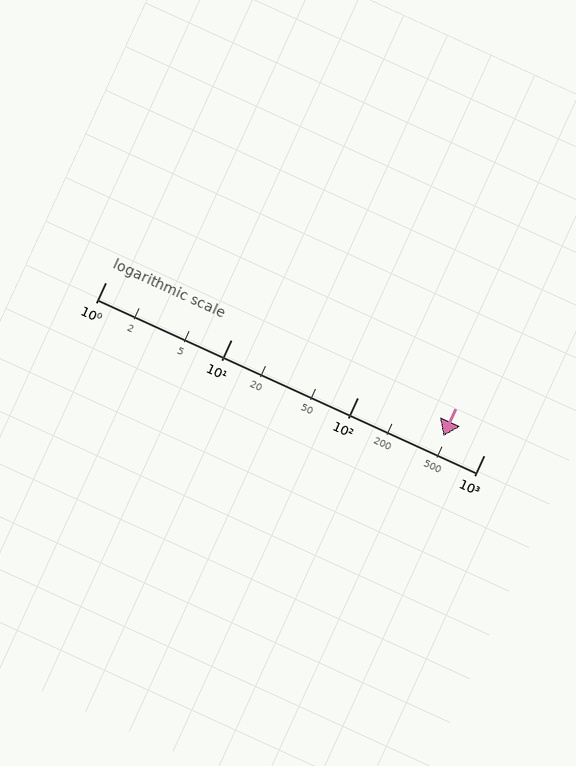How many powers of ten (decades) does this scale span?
The scale spans 3 decades, from 1 to 1000.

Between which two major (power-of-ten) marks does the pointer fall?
The pointer is between 100 and 1000.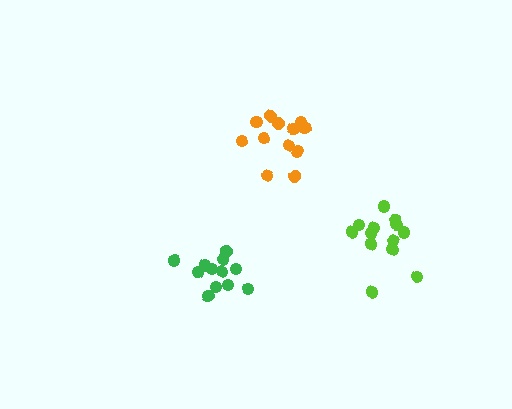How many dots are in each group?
Group 1: 13 dots, Group 2: 12 dots, Group 3: 13 dots (38 total).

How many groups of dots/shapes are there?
There are 3 groups.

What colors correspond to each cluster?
The clusters are colored: lime, green, orange.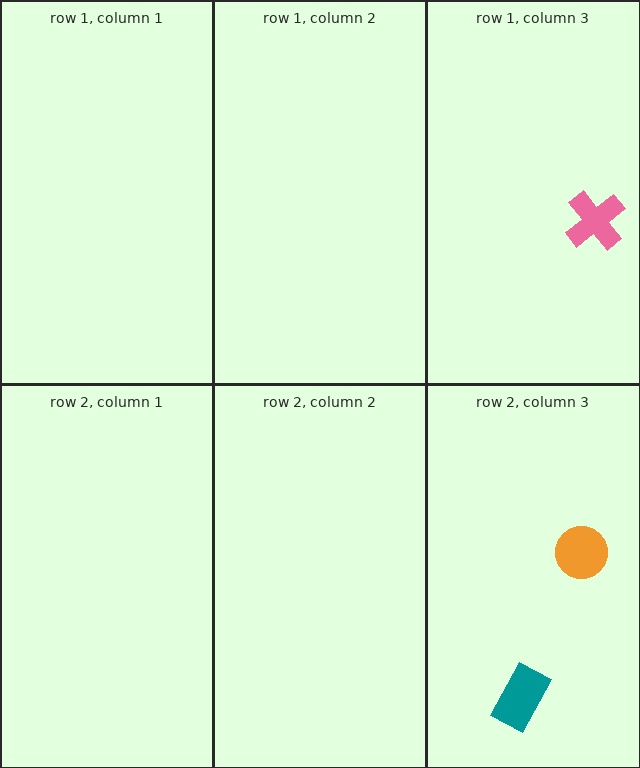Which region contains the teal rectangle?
The row 2, column 3 region.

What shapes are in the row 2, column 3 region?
The teal rectangle, the orange circle.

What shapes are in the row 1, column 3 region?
The pink cross.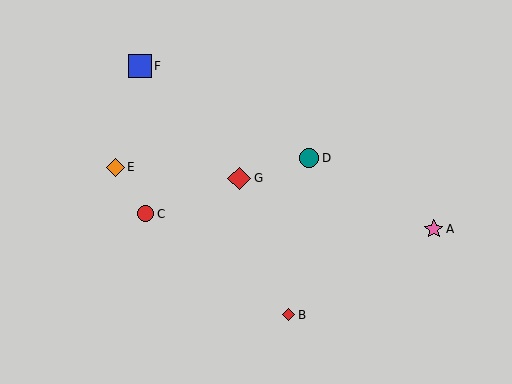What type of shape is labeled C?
Shape C is a red circle.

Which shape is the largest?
The blue square (labeled F) is the largest.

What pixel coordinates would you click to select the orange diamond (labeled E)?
Click at (116, 167) to select the orange diamond E.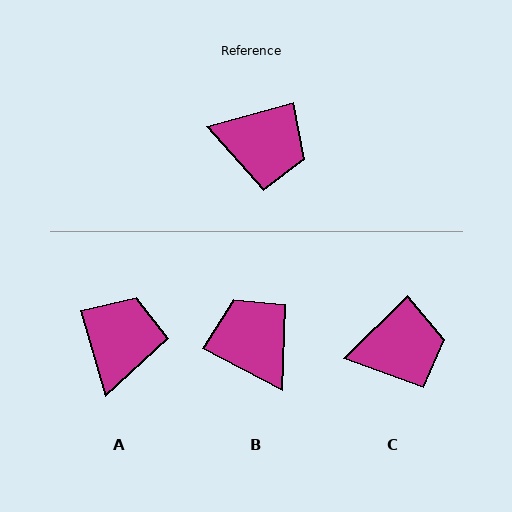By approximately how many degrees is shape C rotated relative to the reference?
Approximately 29 degrees counter-clockwise.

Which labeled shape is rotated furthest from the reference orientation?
B, about 137 degrees away.